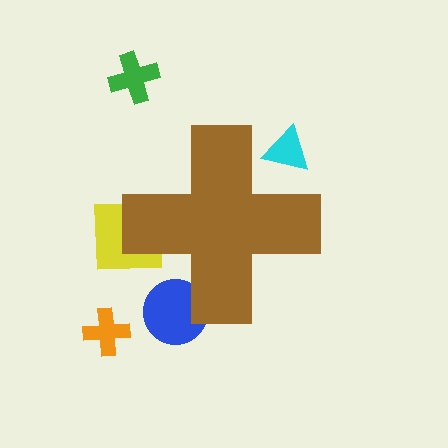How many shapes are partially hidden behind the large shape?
4 shapes are partially hidden.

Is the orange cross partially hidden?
No, the orange cross is fully visible.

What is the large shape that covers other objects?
A brown cross.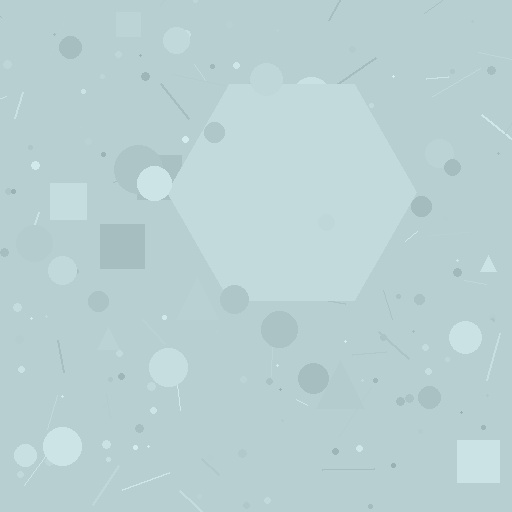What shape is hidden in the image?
A hexagon is hidden in the image.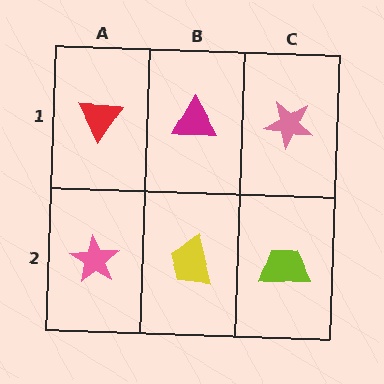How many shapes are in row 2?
3 shapes.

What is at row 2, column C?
A lime trapezoid.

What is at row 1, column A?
A red triangle.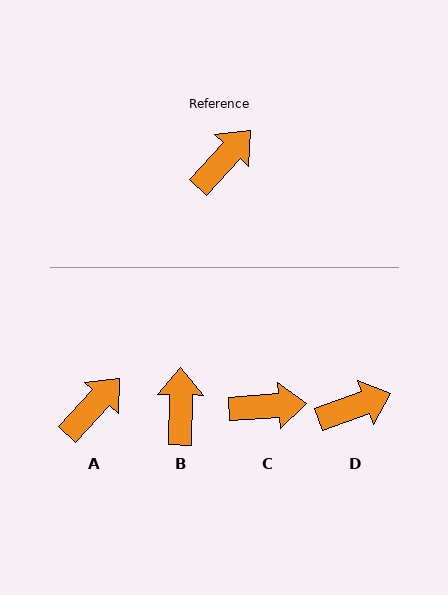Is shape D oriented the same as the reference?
No, it is off by about 27 degrees.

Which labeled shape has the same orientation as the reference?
A.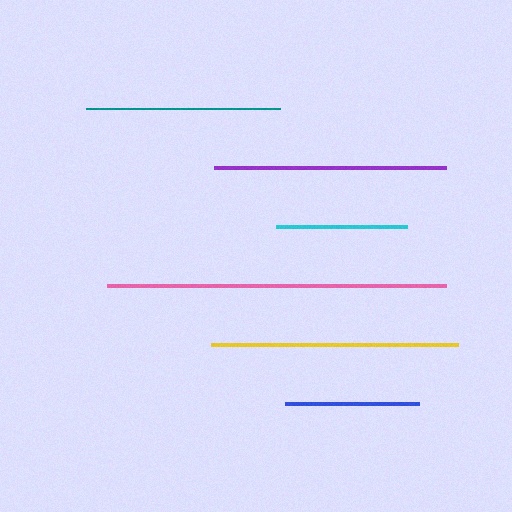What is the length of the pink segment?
The pink segment is approximately 339 pixels long.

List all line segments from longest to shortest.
From longest to shortest: pink, yellow, purple, teal, blue, cyan.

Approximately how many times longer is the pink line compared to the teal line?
The pink line is approximately 1.7 times the length of the teal line.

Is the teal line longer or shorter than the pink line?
The pink line is longer than the teal line.